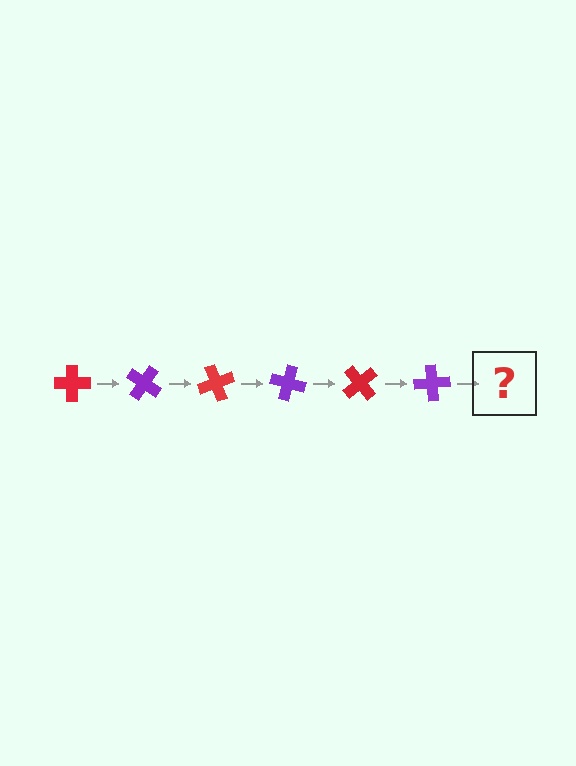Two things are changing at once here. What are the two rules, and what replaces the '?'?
The two rules are that it rotates 35 degrees each step and the color cycles through red and purple. The '?' should be a red cross, rotated 210 degrees from the start.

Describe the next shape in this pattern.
It should be a red cross, rotated 210 degrees from the start.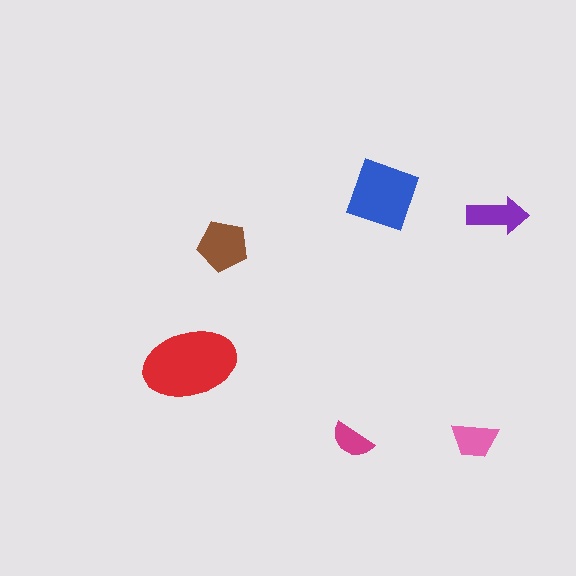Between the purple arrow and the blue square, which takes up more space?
The blue square.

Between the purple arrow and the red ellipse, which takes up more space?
The red ellipse.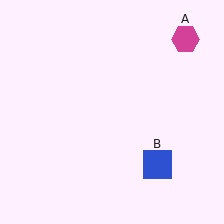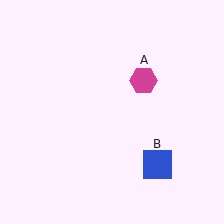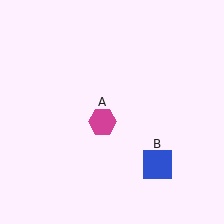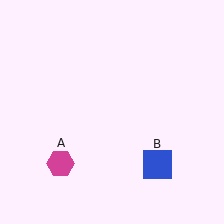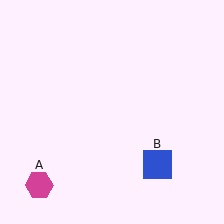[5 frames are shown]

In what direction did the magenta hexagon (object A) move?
The magenta hexagon (object A) moved down and to the left.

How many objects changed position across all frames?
1 object changed position: magenta hexagon (object A).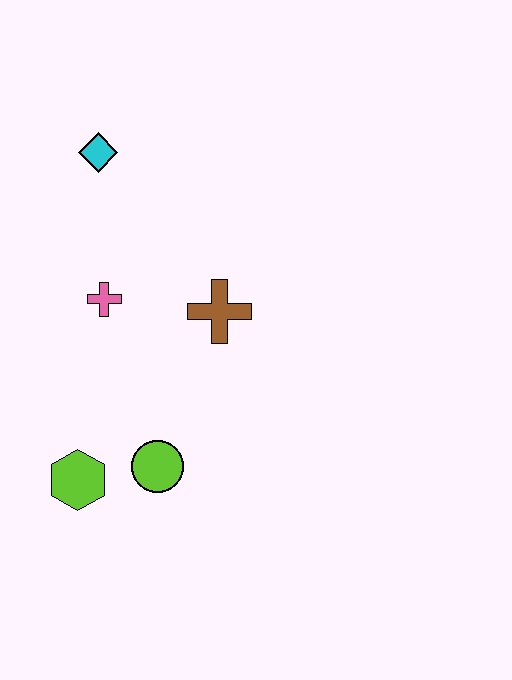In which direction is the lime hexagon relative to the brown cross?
The lime hexagon is below the brown cross.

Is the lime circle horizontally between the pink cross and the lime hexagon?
No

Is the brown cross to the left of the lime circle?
No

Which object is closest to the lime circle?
The lime hexagon is closest to the lime circle.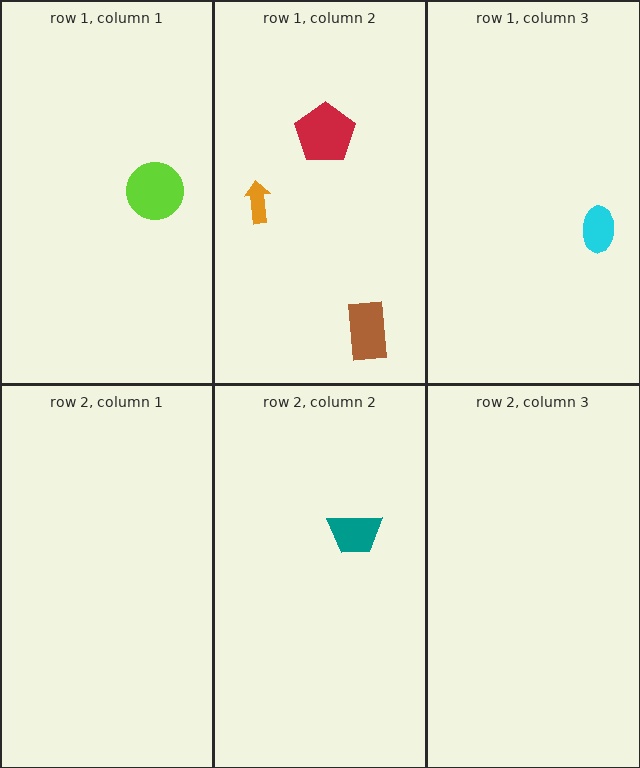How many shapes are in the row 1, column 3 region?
1.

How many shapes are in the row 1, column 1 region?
1.